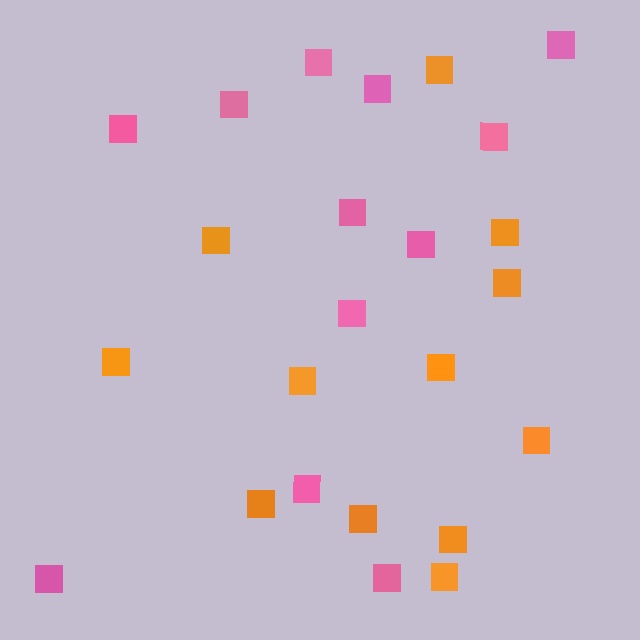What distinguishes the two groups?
There are 2 groups: one group of orange squares (12) and one group of pink squares (12).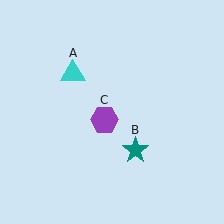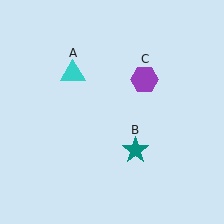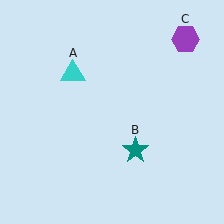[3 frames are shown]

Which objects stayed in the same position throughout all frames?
Cyan triangle (object A) and teal star (object B) remained stationary.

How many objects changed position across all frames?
1 object changed position: purple hexagon (object C).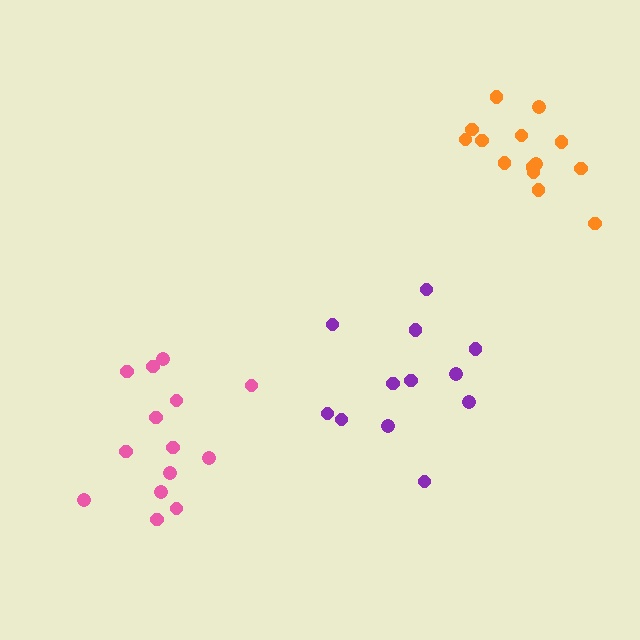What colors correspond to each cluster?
The clusters are colored: pink, orange, purple.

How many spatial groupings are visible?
There are 3 spatial groupings.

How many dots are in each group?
Group 1: 14 dots, Group 2: 14 dots, Group 3: 12 dots (40 total).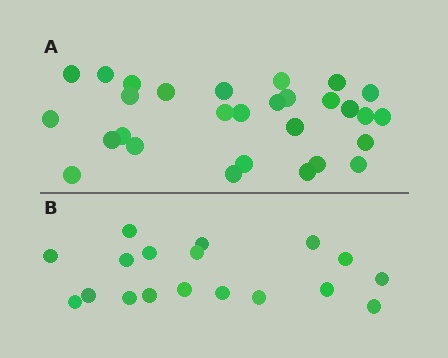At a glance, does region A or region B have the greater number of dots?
Region A (the top region) has more dots.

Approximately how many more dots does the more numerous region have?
Region A has roughly 12 or so more dots than region B.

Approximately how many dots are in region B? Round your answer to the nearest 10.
About 20 dots. (The exact count is 18, which rounds to 20.)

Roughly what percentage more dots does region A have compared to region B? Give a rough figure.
About 60% more.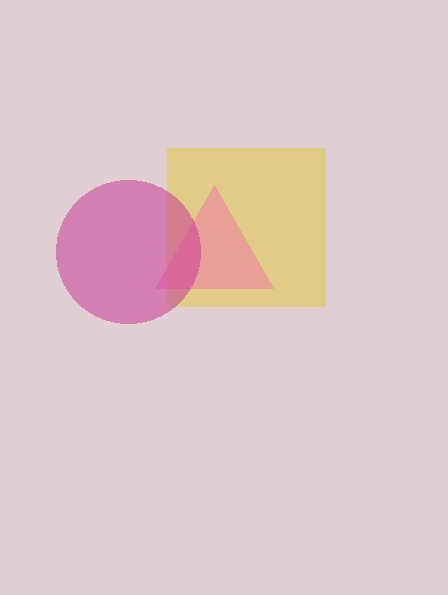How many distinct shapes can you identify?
There are 3 distinct shapes: a yellow square, a pink triangle, a magenta circle.